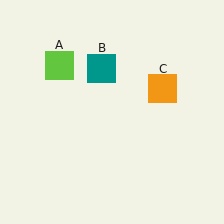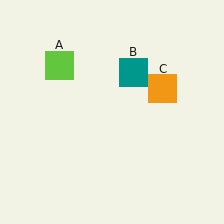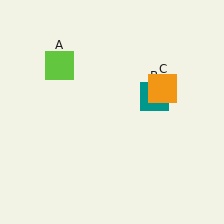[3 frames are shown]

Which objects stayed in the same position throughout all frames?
Lime square (object A) and orange square (object C) remained stationary.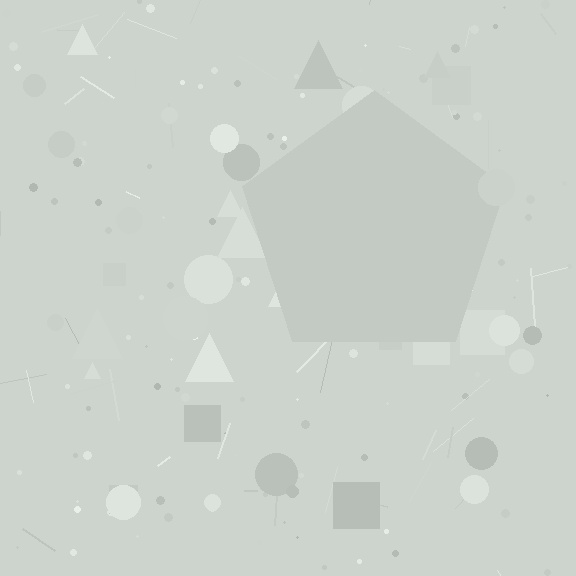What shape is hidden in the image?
A pentagon is hidden in the image.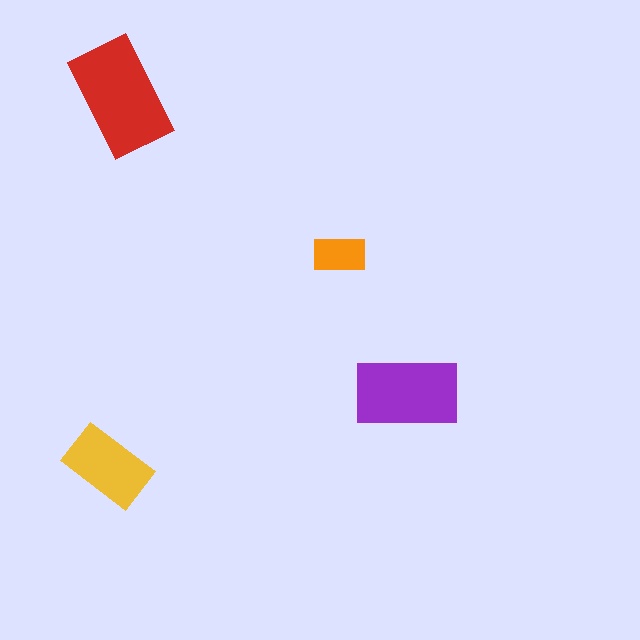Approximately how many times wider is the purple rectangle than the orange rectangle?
About 2 times wider.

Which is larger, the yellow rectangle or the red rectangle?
The red one.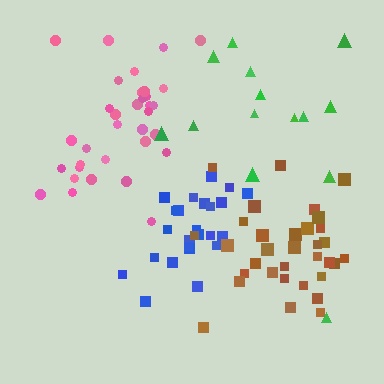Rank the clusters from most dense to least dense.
blue, pink, brown, green.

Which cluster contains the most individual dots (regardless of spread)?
Pink (34).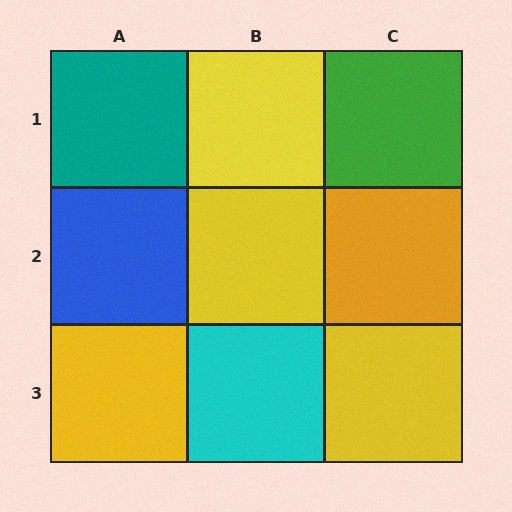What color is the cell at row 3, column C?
Yellow.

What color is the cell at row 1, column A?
Teal.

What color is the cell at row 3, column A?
Yellow.